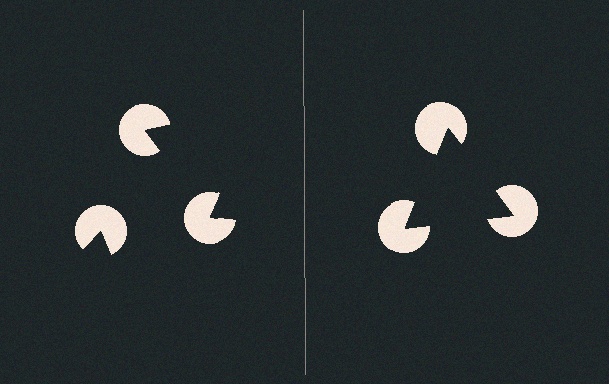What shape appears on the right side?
An illusory triangle.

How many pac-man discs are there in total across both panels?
6 — 3 on each side.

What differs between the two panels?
The pac-man discs are positioned identically on both sides; only the wedge orientations differ. On the right they align to a triangle; on the left they are misaligned.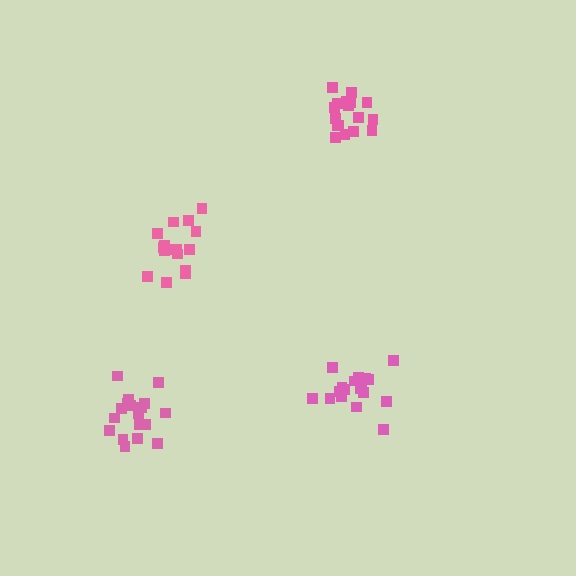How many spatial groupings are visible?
There are 4 spatial groupings.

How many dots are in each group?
Group 1: 16 dots, Group 2: 18 dots, Group 3: 17 dots, Group 4: 18 dots (69 total).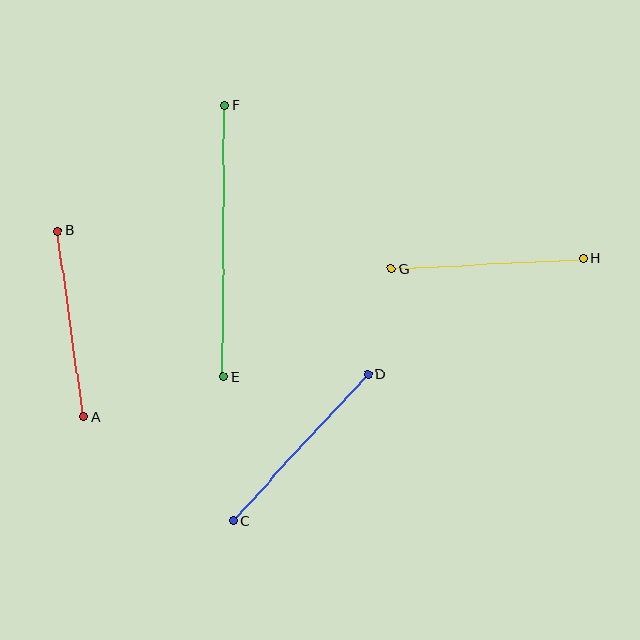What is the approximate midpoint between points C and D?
The midpoint is at approximately (300, 447) pixels.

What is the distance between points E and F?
The distance is approximately 271 pixels.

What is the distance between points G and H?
The distance is approximately 193 pixels.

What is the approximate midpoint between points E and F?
The midpoint is at approximately (224, 241) pixels.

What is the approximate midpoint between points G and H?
The midpoint is at approximately (488, 264) pixels.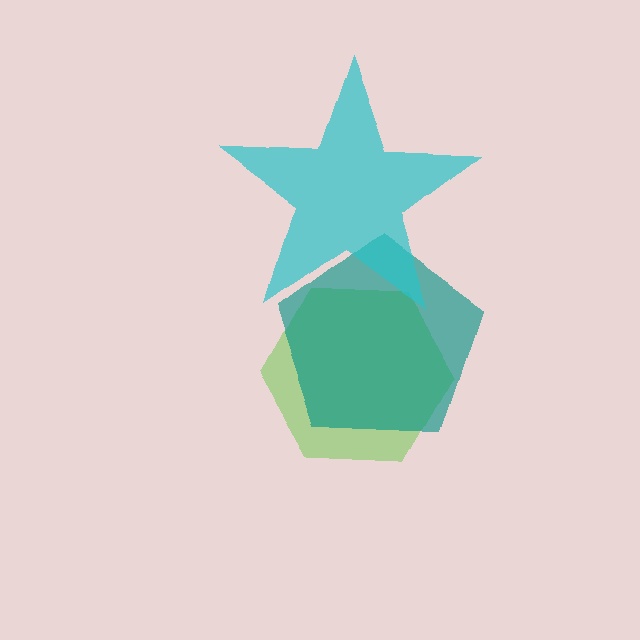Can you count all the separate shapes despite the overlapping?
Yes, there are 3 separate shapes.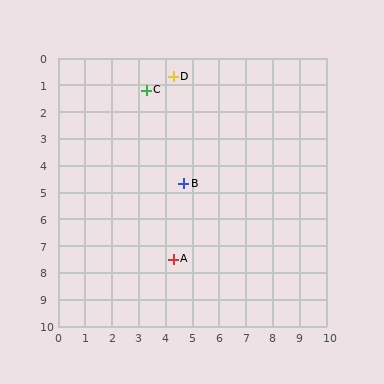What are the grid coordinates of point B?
Point B is at approximately (4.7, 4.7).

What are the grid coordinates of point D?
Point D is at approximately (4.3, 0.7).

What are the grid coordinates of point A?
Point A is at approximately (4.3, 7.5).